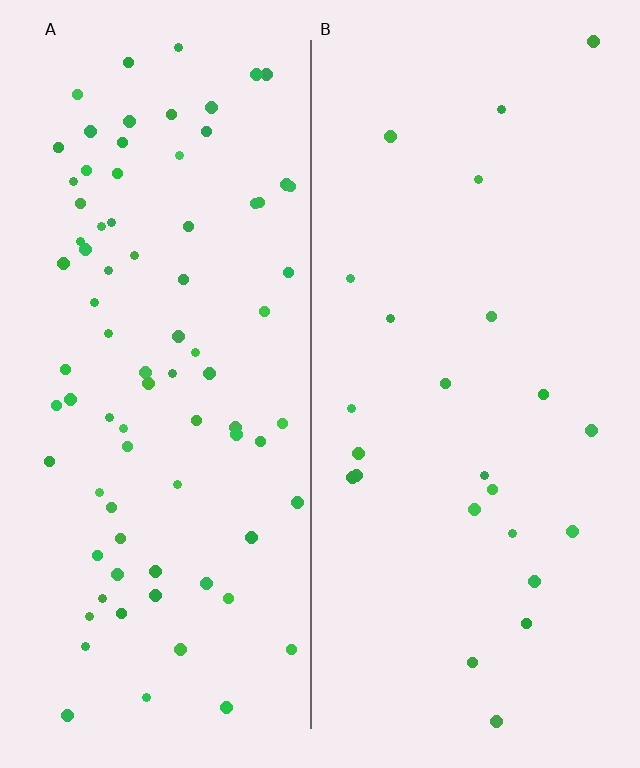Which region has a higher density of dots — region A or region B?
A (the left).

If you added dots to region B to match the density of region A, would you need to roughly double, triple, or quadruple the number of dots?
Approximately triple.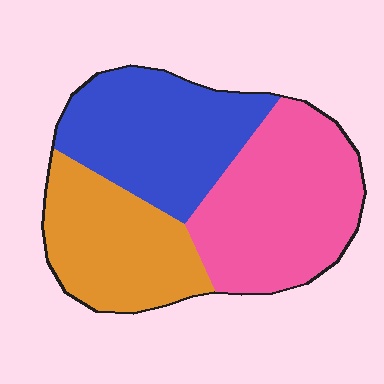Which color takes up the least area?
Orange, at roughly 30%.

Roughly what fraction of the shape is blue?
Blue covers around 35% of the shape.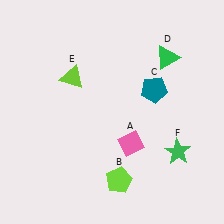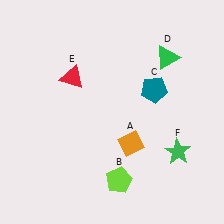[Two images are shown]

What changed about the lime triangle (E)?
In Image 1, E is lime. In Image 2, it changed to red.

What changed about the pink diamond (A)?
In Image 1, A is pink. In Image 2, it changed to orange.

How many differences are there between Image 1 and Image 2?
There are 2 differences between the two images.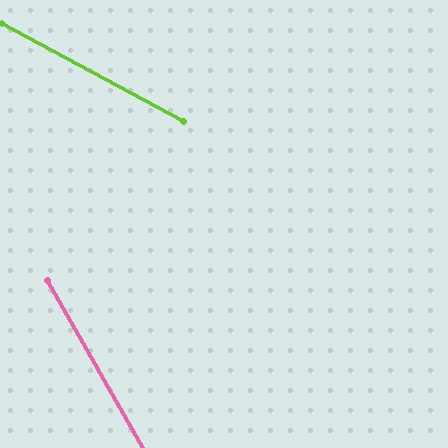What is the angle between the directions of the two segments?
Approximately 32 degrees.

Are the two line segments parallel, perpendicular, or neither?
Neither parallel nor perpendicular — they differ by about 32°.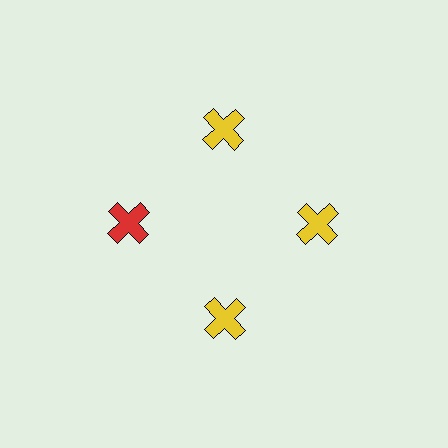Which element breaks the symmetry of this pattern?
The red cross at roughly the 9 o'clock position breaks the symmetry. All other shapes are yellow crosses.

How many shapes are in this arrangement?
There are 4 shapes arranged in a ring pattern.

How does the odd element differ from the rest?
It has a different color: red instead of yellow.